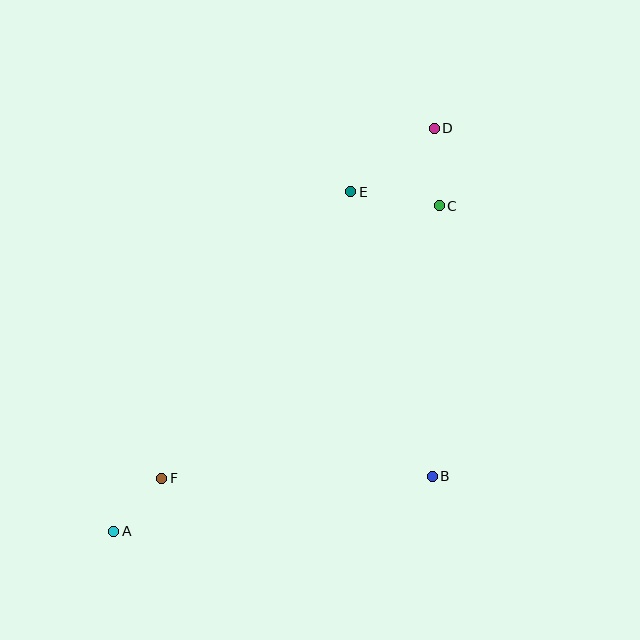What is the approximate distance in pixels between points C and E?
The distance between C and E is approximately 90 pixels.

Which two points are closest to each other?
Points A and F are closest to each other.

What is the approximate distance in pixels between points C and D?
The distance between C and D is approximately 78 pixels.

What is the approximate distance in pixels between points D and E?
The distance between D and E is approximately 105 pixels.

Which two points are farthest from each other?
Points A and D are farthest from each other.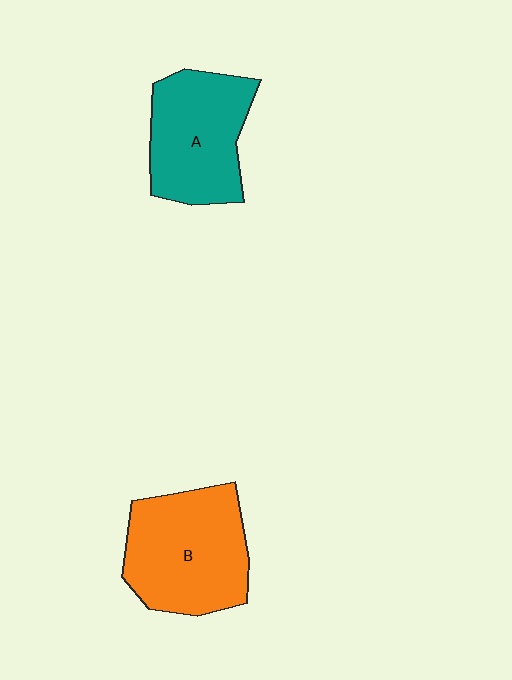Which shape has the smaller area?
Shape A (teal).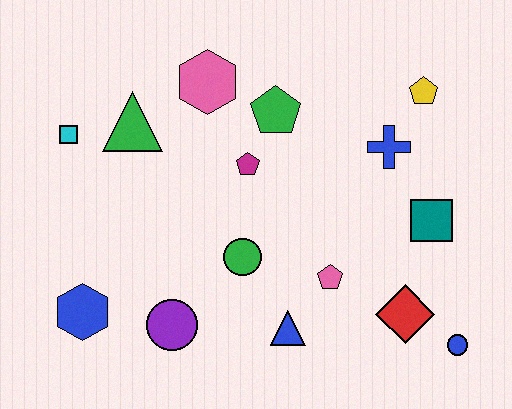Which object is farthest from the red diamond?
The cyan square is farthest from the red diamond.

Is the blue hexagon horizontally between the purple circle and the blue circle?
No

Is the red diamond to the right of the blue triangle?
Yes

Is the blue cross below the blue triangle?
No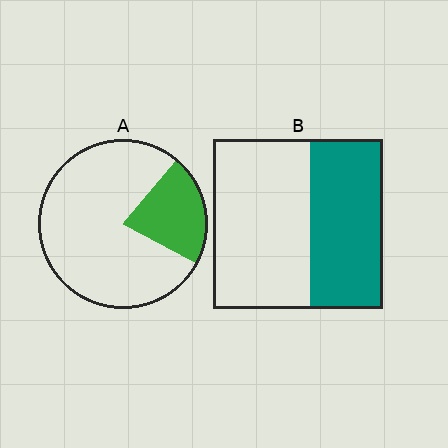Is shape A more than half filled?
No.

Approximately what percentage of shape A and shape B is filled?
A is approximately 20% and B is approximately 45%.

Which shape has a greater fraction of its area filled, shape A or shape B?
Shape B.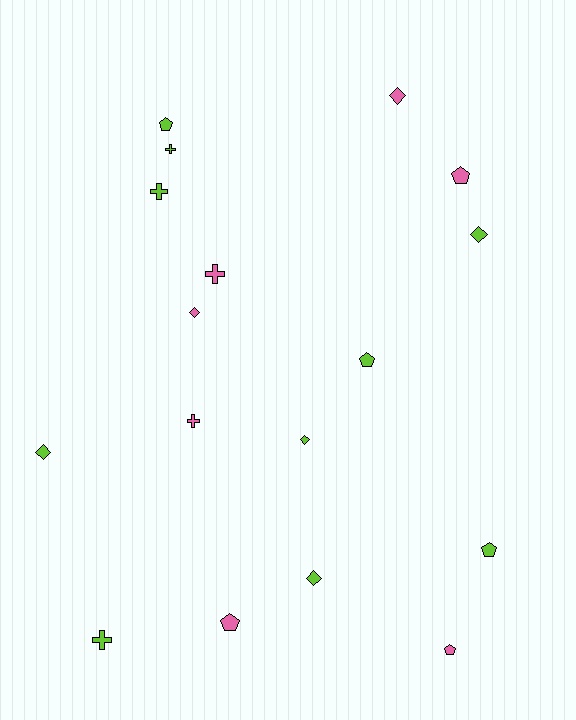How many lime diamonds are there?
There are 4 lime diamonds.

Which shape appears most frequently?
Pentagon, with 6 objects.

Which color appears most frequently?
Lime, with 10 objects.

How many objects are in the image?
There are 17 objects.